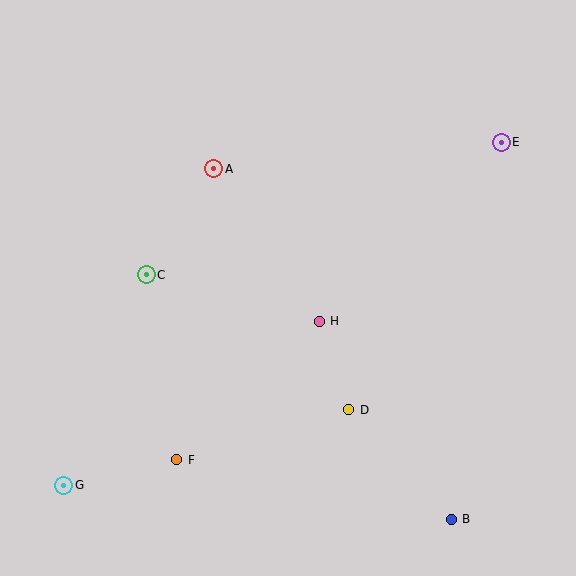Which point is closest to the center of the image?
Point H at (319, 321) is closest to the center.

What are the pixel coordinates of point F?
Point F is at (177, 460).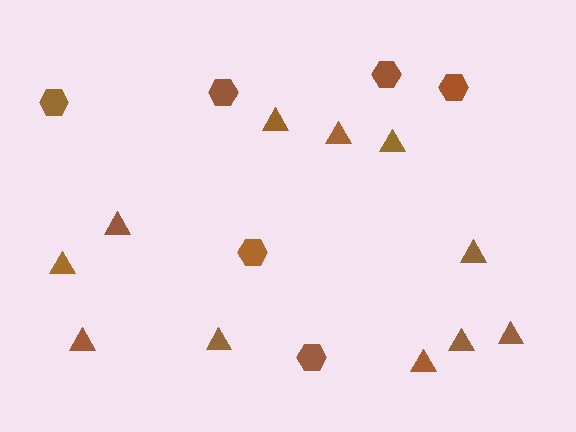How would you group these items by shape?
There are 2 groups: one group of hexagons (6) and one group of triangles (11).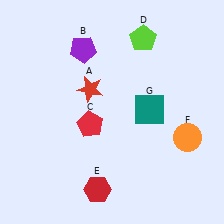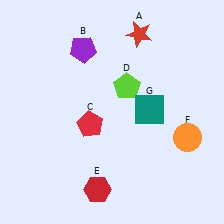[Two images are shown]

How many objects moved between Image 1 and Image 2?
2 objects moved between the two images.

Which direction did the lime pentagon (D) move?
The lime pentagon (D) moved down.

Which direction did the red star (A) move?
The red star (A) moved up.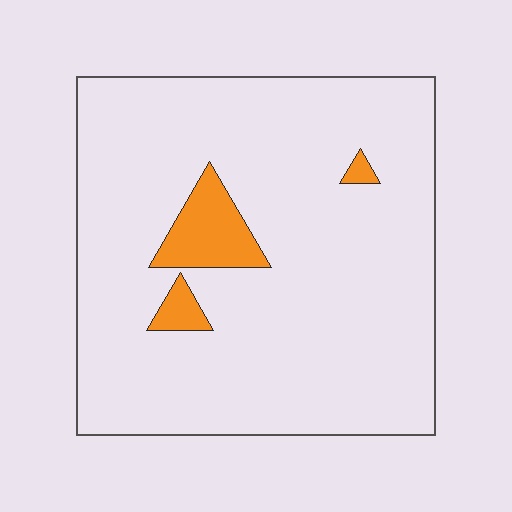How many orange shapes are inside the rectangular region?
3.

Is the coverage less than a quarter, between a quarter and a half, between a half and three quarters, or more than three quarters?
Less than a quarter.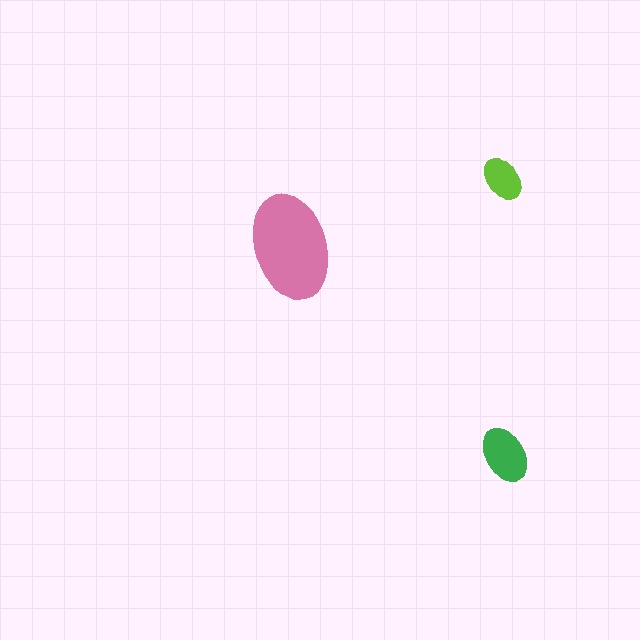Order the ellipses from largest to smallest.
the pink one, the green one, the lime one.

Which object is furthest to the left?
The pink ellipse is leftmost.